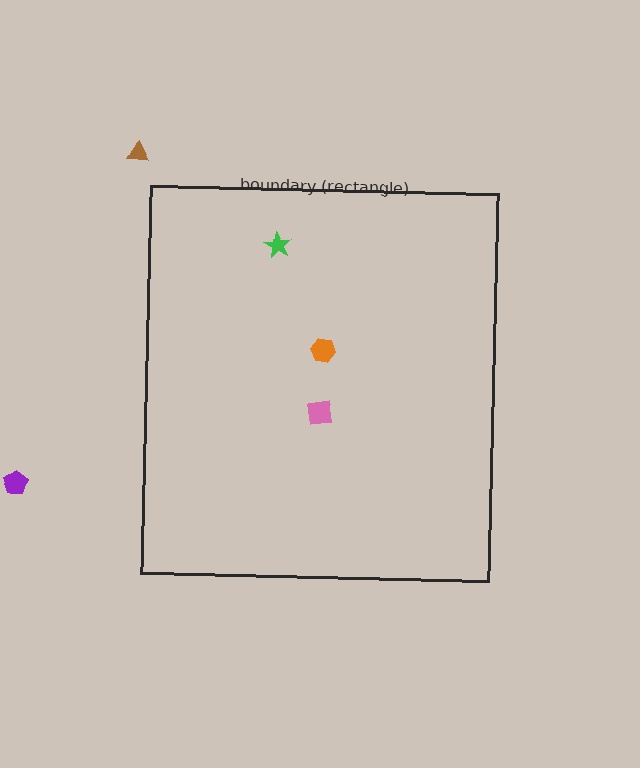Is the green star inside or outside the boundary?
Inside.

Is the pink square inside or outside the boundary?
Inside.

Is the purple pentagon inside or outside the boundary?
Outside.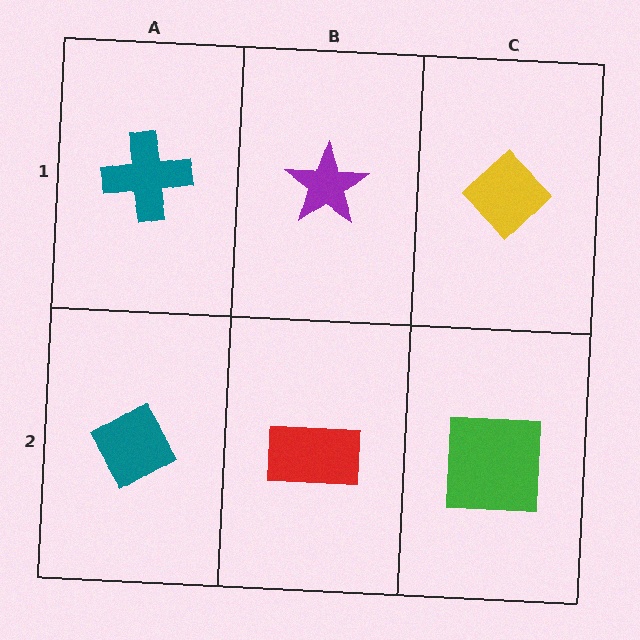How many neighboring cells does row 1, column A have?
2.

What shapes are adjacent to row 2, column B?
A purple star (row 1, column B), a teal diamond (row 2, column A), a green square (row 2, column C).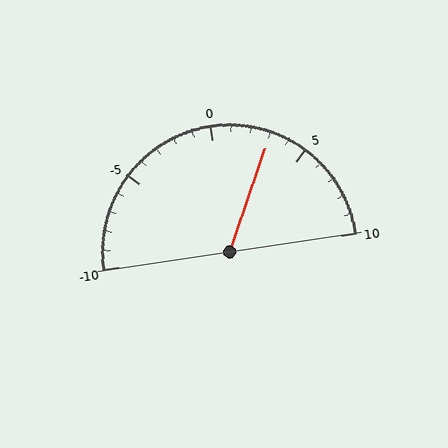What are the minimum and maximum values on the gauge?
The gauge ranges from -10 to 10.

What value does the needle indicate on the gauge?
The needle indicates approximately 3.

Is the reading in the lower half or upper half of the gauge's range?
The reading is in the upper half of the range (-10 to 10).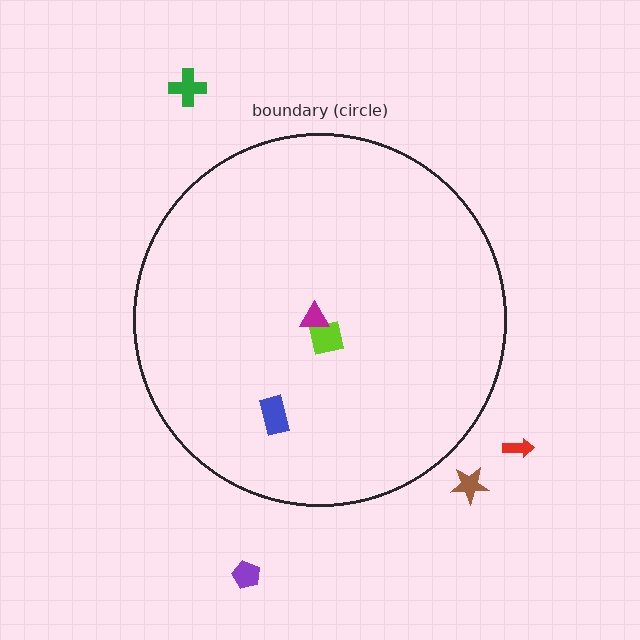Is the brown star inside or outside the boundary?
Outside.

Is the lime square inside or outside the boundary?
Inside.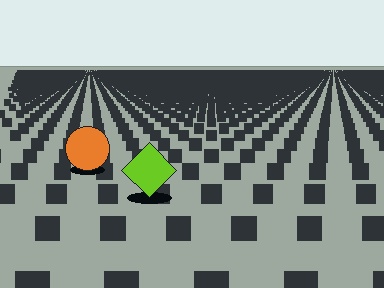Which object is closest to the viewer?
The lime diamond is closest. The texture marks near it are larger and more spread out.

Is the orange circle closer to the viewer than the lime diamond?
No. The lime diamond is closer — you can tell from the texture gradient: the ground texture is coarser near it.